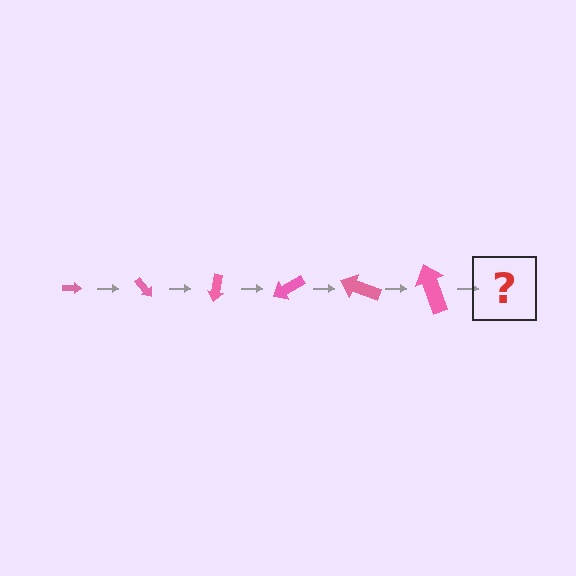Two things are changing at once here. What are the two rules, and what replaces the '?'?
The two rules are that the arrow grows larger each step and it rotates 50 degrees each step. The '?' should be an arrow, larger than the previous one and rotated 300 degrees from the start.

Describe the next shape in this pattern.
It should be an arrow, larger than the previous one and rotated 300 degrees from the start.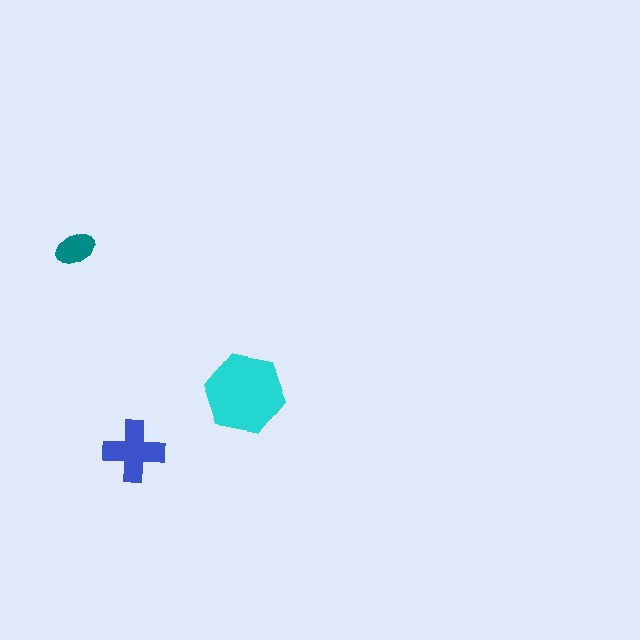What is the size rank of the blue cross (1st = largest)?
2nd.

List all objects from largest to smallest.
The cyan hexagon, the blue cross, the teal ellipse.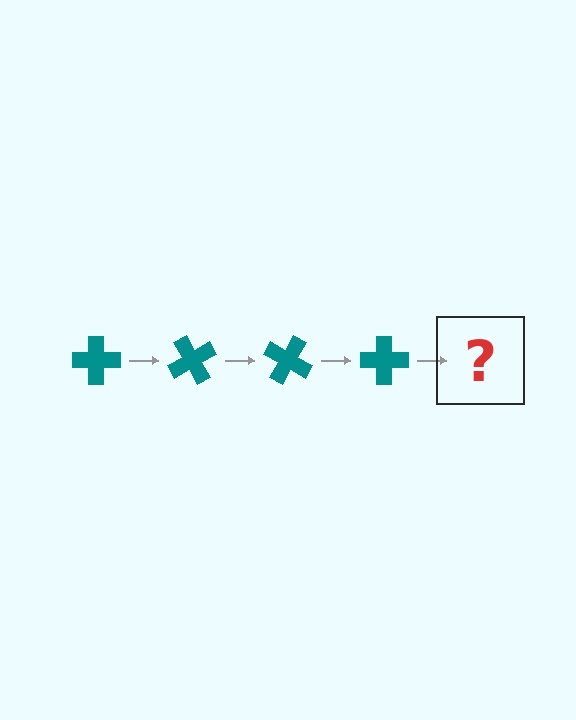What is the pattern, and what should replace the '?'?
The pattern is that the cross rotates 60 degrees each step. The '?' should be a teal cross rotated 240 degrees.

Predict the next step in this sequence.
The next step is a teal cross rotated 240 degrees.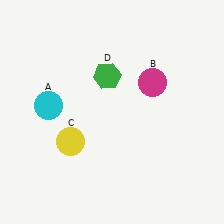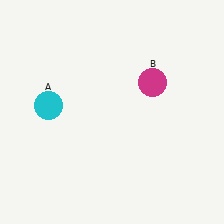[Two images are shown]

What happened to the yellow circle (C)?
The yellow circle (C) was removed in Image 2. It was in the bottom-left area of Image 1.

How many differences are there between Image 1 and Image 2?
There are 2 differences between the two images.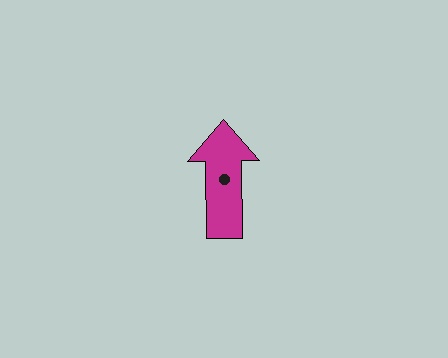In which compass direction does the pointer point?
North.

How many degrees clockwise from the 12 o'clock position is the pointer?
Approximately 359 degrees.